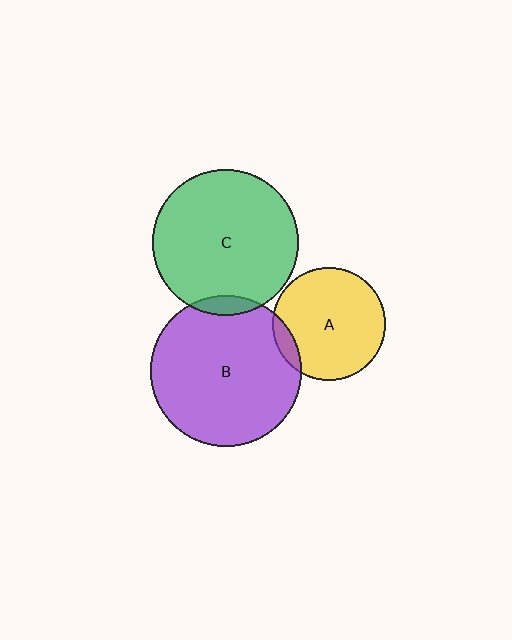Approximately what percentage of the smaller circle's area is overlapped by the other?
Approximately 10%.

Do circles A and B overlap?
Yes.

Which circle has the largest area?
Circle B (purple).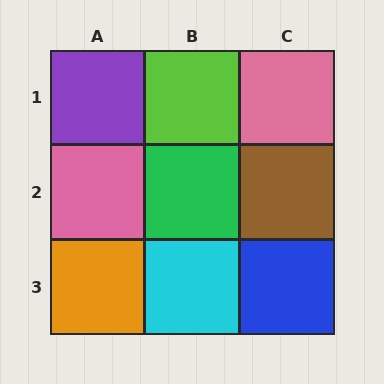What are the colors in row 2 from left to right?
Pink, green, brown.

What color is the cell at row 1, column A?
Purple.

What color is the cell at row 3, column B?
Cyan.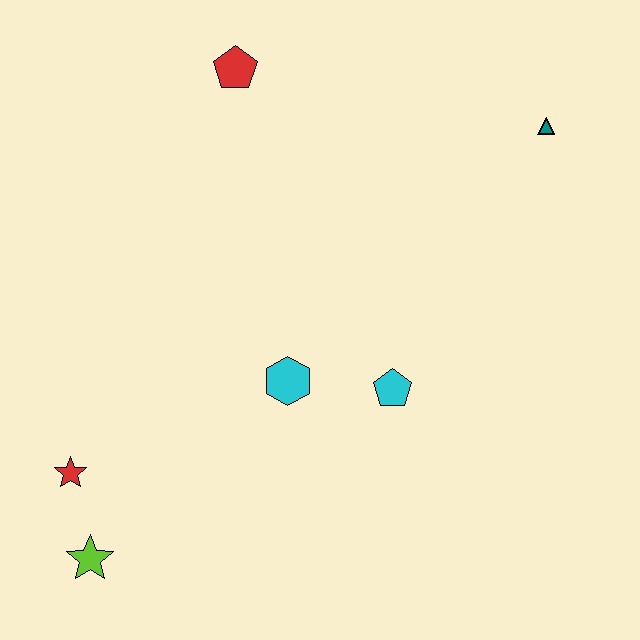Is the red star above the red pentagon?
No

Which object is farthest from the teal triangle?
The lime star is farthest from the teal triangle.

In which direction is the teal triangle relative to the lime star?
The teal triangle is to the right of the lime star.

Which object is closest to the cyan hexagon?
The cyan pentagon is closest to the cyan hexagon.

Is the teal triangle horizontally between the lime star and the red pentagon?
No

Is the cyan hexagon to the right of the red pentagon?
Yes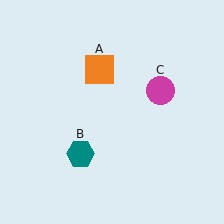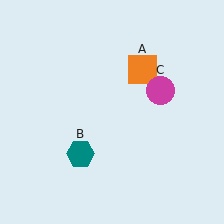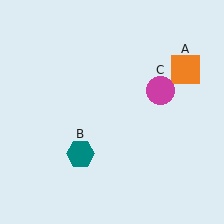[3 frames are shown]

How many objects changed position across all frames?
1 object changed position: orange square (object A).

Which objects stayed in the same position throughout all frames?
Teal hexagon (object B) and magenta circle (object C) remained stationary.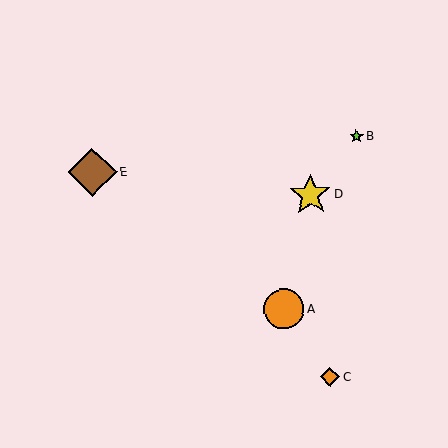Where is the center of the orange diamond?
The center of the orange diamond is at (330, 377).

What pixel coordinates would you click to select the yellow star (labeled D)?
Click at (310, 195) to select the yellow star D.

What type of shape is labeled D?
Shape D is a yellow star.